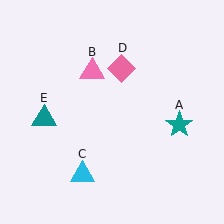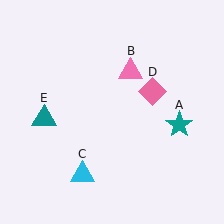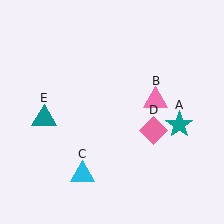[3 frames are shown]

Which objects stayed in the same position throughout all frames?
Teal star (object A) and cyan triangle (object C) and teal triangle (object E) remained stationary.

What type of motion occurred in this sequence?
The pink triangle (object B), pink diamond (object D) rotated clockwise around the center of the scene.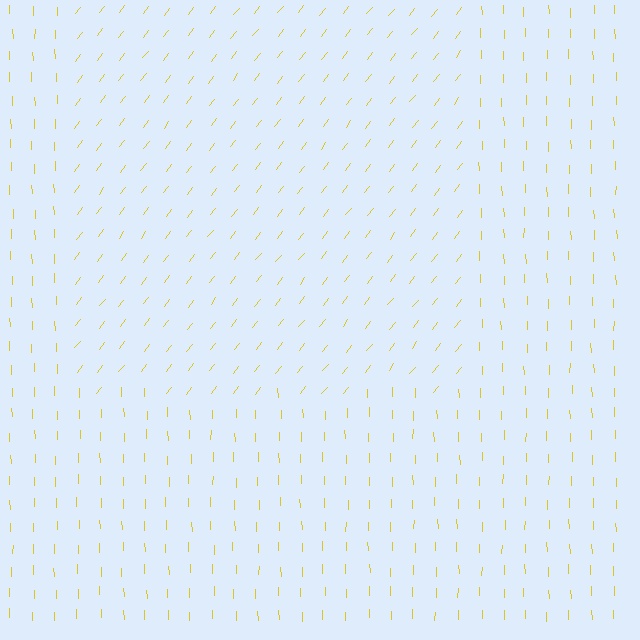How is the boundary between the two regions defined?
The boundary is defined purely by a change in line orientation (approximately 38 degrees difference). All lines are the same color and thickness.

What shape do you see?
I see a rectangle.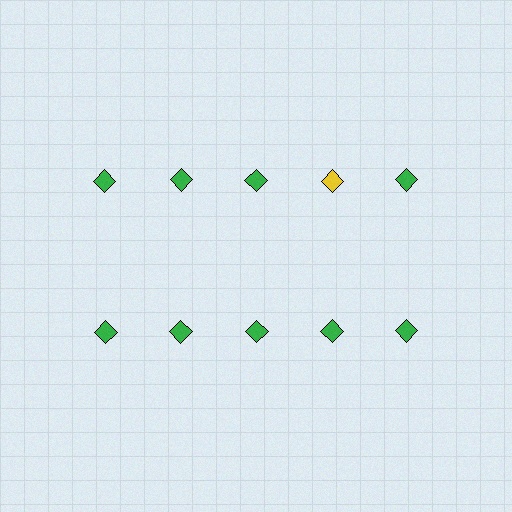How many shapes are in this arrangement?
There are 10 shapes arranged in a grid pattern.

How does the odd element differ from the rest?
It has a different color: yellow instead of green.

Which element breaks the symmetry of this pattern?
The yellow diamond in the top row, second from right column breaks the symmetry. All other shapes are green diamonds.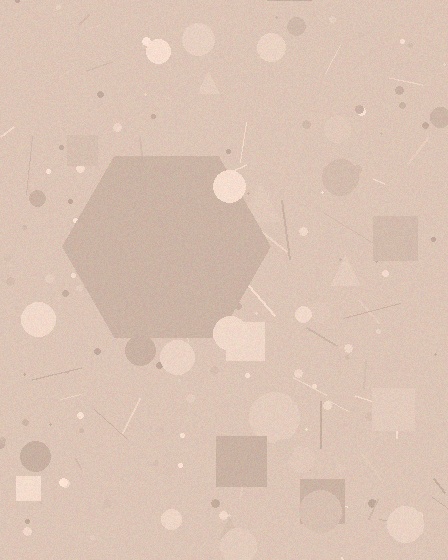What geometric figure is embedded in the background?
A hexagon is embedded in the background.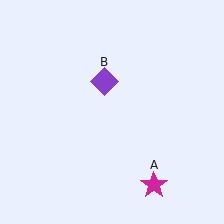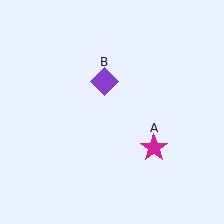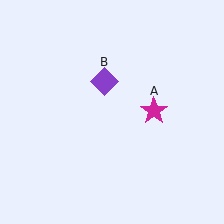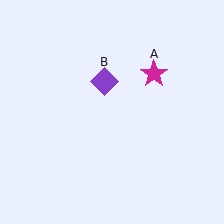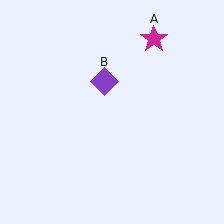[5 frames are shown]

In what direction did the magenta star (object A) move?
The magenta star (object A) moved up.